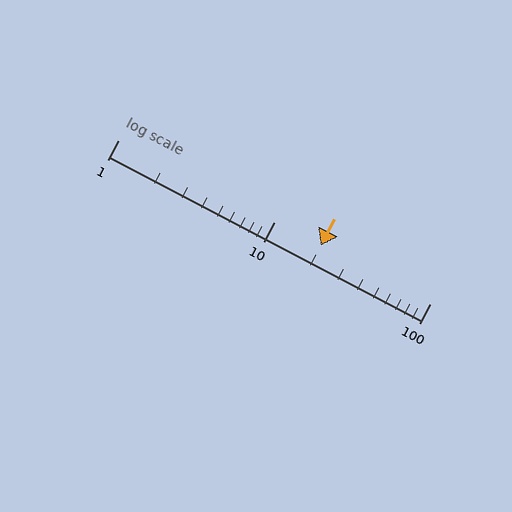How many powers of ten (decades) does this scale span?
The scale spans 2 decades, from 1 to 100.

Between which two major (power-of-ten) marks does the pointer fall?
The pointer is between 10 and 100.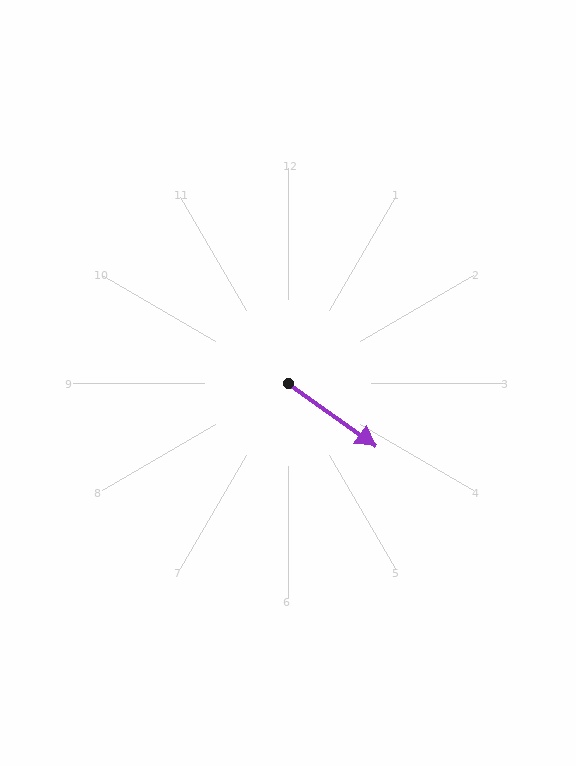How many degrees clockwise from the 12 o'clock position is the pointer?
Approximately 126 degrees.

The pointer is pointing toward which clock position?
Roughly 4 o'clock.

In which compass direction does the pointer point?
Southeast.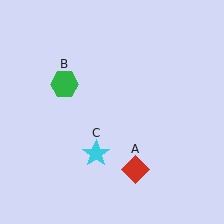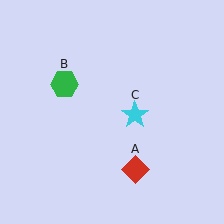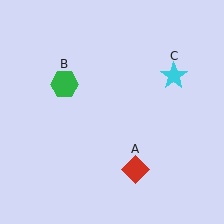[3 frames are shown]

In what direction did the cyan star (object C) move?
The cyan star (object C) moved up and to the right.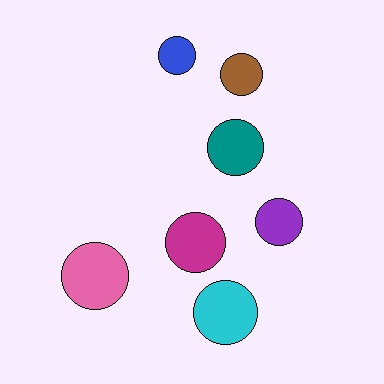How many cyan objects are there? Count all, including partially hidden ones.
There is 1 cyan object.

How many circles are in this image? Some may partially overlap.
There are 7 circles.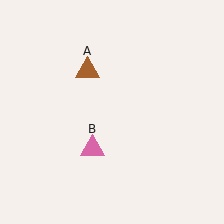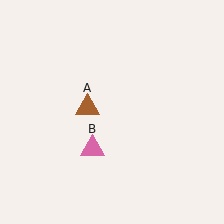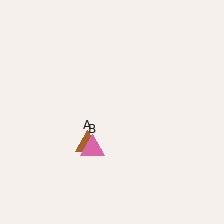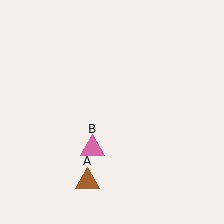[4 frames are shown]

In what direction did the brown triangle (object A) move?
The brown triangle (object A) moved down.